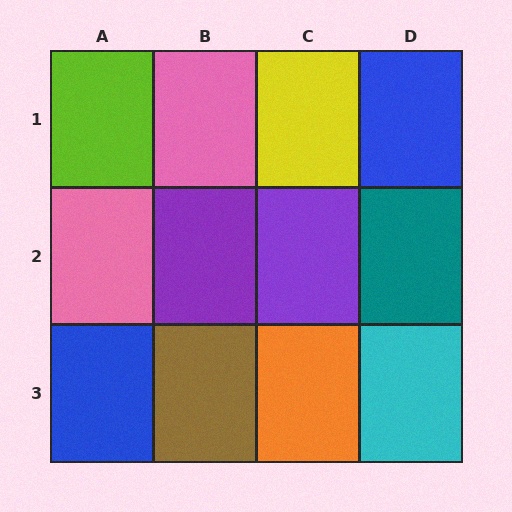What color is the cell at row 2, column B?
Purple.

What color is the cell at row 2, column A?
Pink.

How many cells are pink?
2 cells are pink.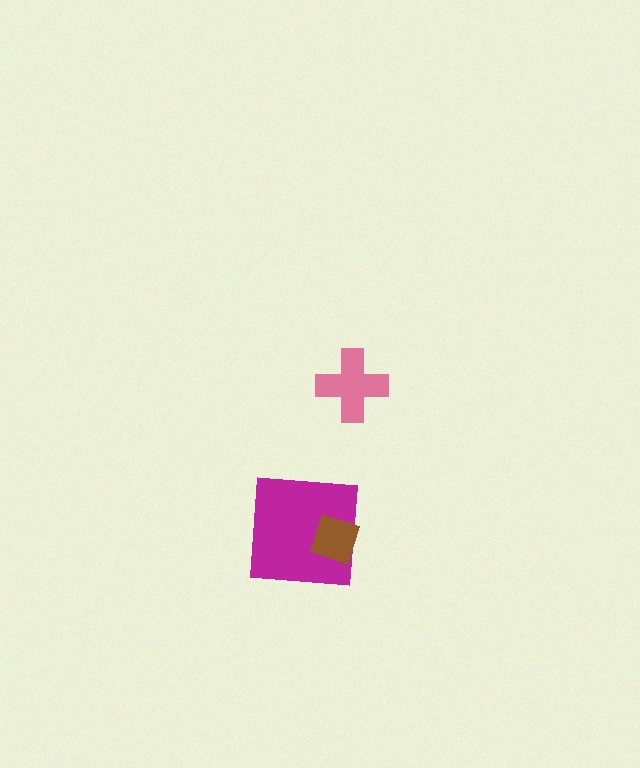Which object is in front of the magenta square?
The brown diamond is in front of the magenta square.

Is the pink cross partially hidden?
No, no other shape covers it.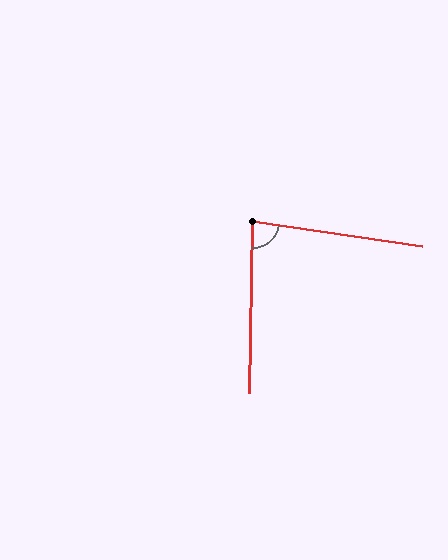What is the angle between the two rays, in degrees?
Approximately 83 degrees.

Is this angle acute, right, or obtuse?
It is acute.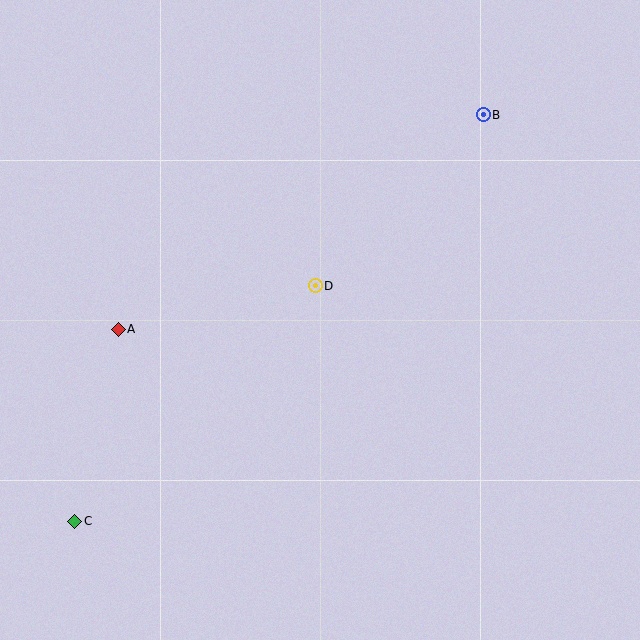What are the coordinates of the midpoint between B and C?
The midpoint between B and C is at (279, 318).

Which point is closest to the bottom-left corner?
Point C is closest to the bottom-left corner.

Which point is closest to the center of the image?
Point D at (315, 286) is closest to the center.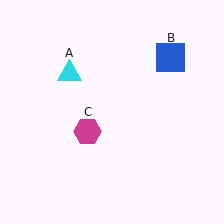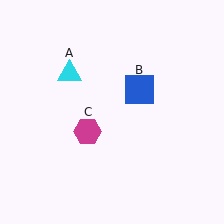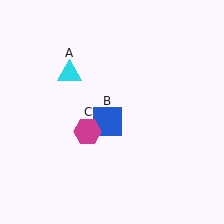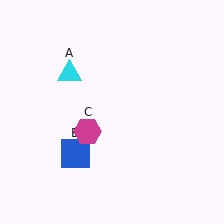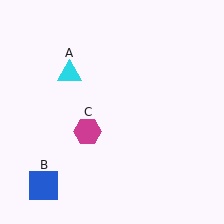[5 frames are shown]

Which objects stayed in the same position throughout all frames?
Cyan triangle (object A) and magenta hexagon (object C) remained stationary.